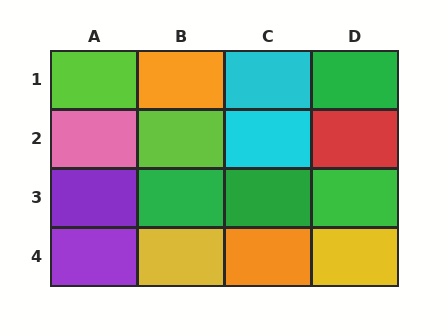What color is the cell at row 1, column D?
Green.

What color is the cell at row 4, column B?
Yellow.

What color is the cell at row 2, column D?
Red.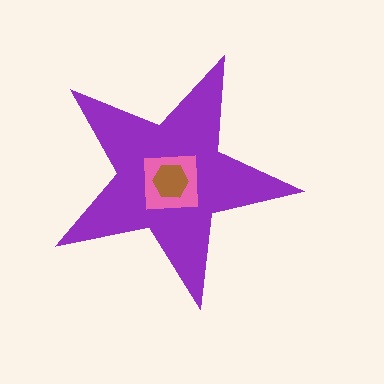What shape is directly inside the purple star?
The pink square.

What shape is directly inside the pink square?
The brown hexagon.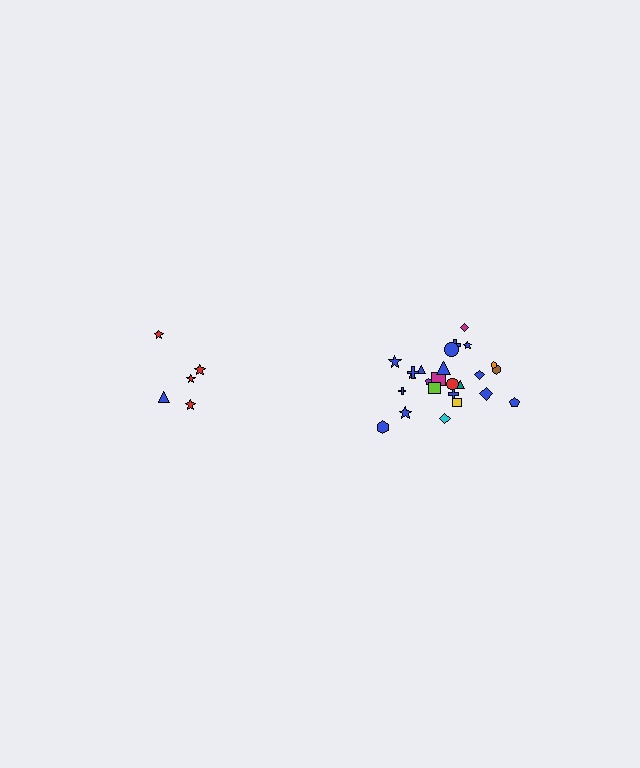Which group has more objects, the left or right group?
The right group.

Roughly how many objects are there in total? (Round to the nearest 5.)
Roughly 30 objects in total.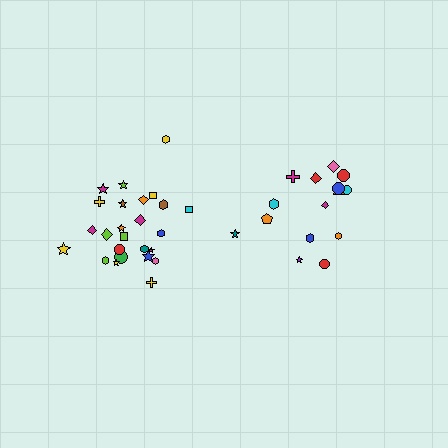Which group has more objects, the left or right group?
The left group.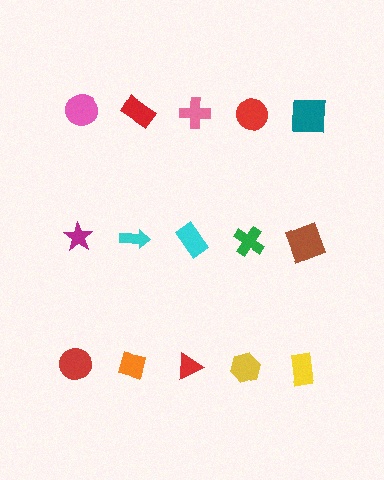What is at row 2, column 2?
A cyan arrow.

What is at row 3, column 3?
A red triangle.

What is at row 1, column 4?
A red circle.